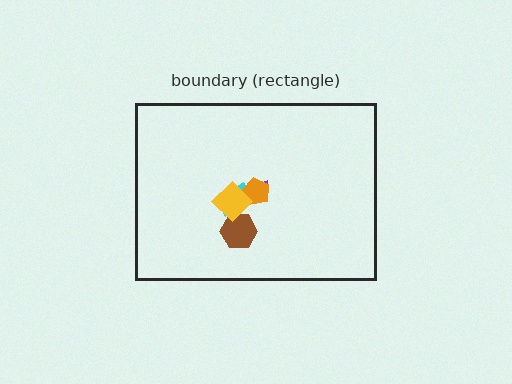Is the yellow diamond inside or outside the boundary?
Inside.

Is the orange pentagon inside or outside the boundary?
Inside.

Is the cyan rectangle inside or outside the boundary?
Inside.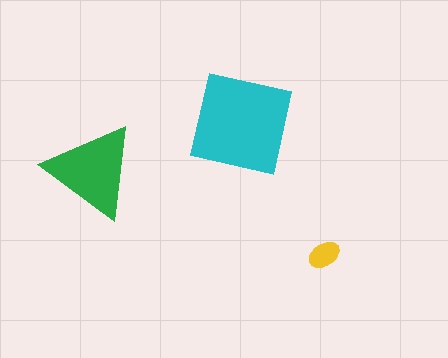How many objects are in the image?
There are 3 objects in the image.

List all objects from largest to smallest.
The cyan square, the green triangle, the yellow ellipse.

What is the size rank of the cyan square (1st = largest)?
1st.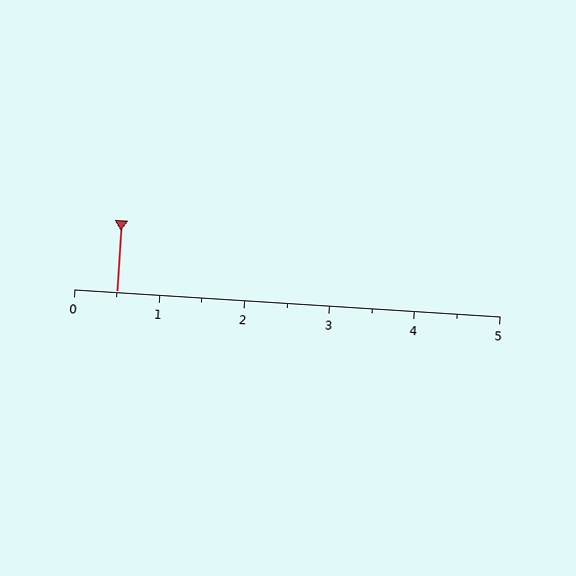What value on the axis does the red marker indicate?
The marker indicates approximately 0.5.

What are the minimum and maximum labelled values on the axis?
The axis runs from 0 to 5.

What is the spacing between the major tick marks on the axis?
The major ticks are spaced 1 apart.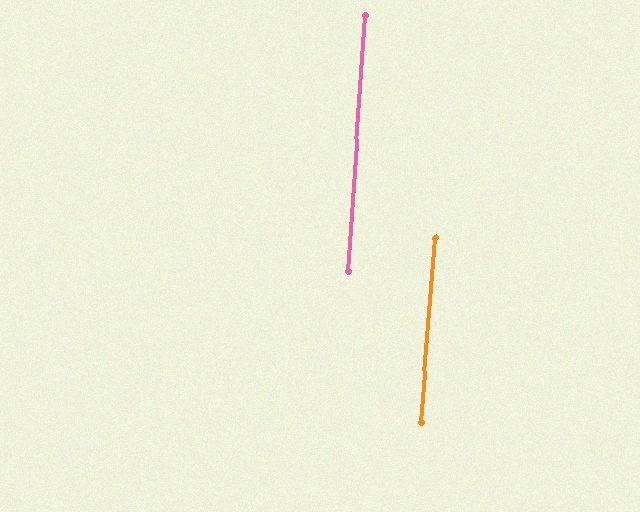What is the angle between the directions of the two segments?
Approximately 1 degree.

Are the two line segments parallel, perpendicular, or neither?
Parallel — their directions differ by only 0.6°.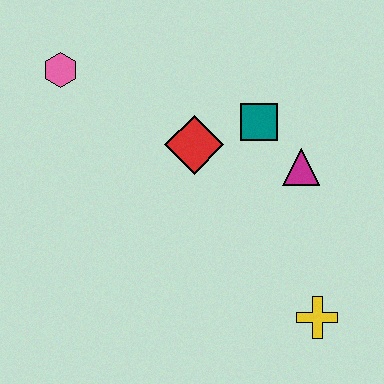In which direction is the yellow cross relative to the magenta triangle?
The yellow cross is below the magenta triangle.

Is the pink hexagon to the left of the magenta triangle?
Yes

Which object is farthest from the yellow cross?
The pink hexagon is farthest from the yellow cross.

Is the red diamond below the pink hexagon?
Yes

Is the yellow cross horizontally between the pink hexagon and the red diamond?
No